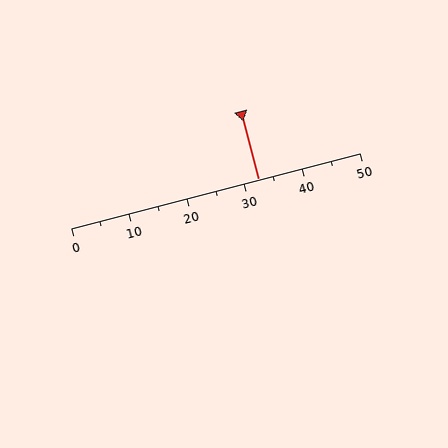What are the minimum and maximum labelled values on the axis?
The axis runs from 0 to 50.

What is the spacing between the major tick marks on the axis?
The major ticks are spaced 10 apart.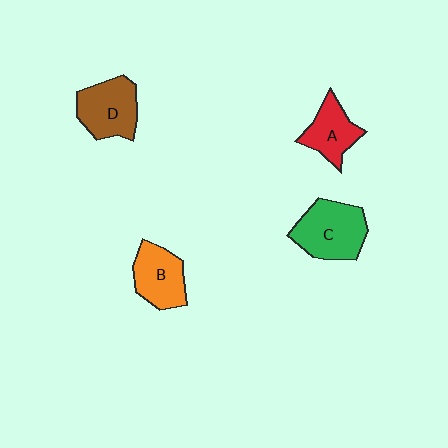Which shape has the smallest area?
Shape A (red).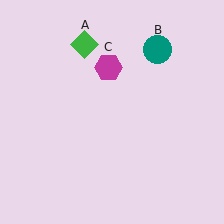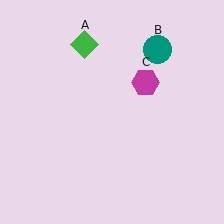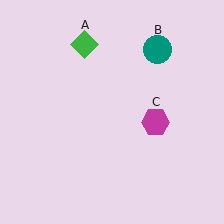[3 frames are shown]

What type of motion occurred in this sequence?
The magenta hexagon (object C) rotated clockwise around the center of the scene.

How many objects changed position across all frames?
1 object changed position: magenta hexagon (object C).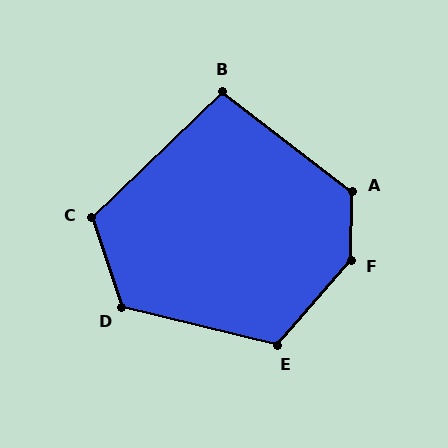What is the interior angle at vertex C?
Approximately 116 degrees (obtuse).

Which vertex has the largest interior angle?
F, at approximately 140 degrees.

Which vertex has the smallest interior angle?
B, at approximately 99 degrees.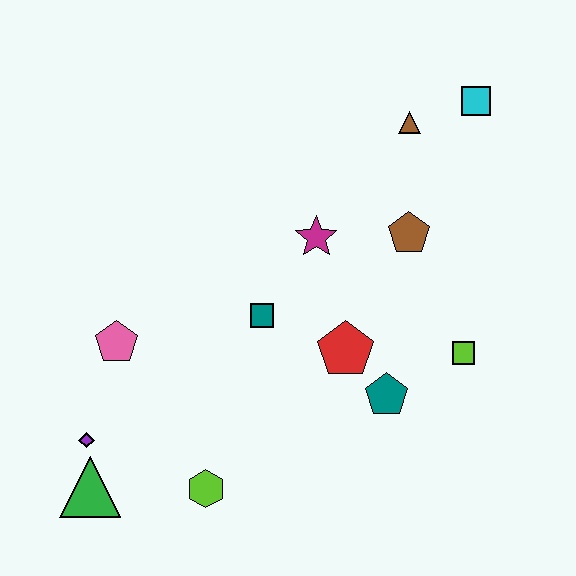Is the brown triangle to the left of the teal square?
No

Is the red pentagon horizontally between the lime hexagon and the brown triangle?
Yes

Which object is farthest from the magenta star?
The green triangle is farthest from the magenta star.